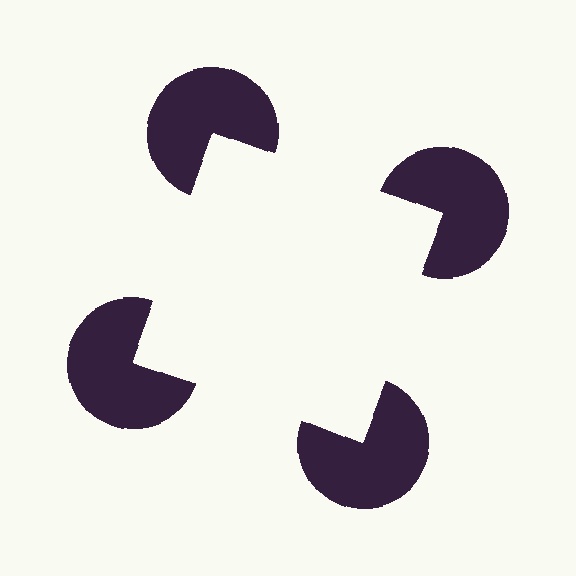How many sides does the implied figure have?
4 sides.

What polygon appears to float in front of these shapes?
An illusory square — its edges are inferred from the aligned wedge cuts in the pac-man discs, not physically drawn.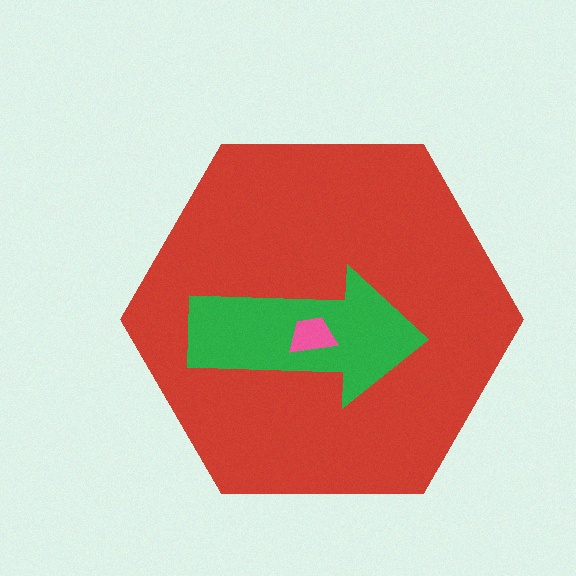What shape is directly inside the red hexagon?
The green arrow.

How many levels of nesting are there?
3.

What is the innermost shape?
The pink trapezoid.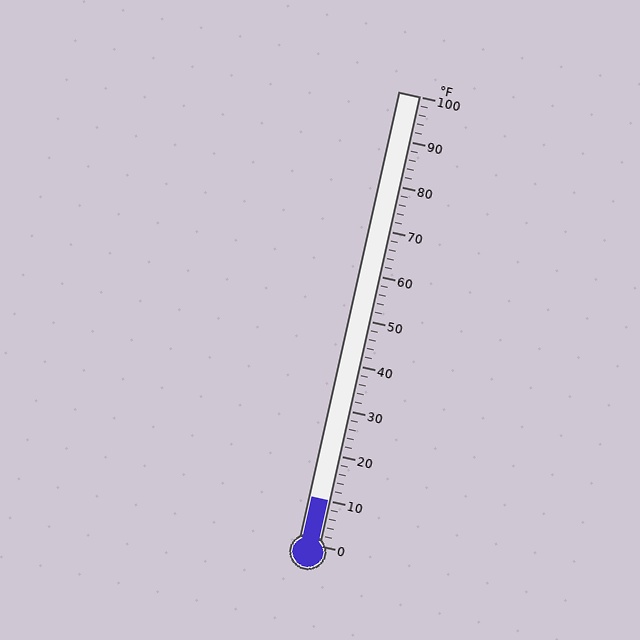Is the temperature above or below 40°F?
The temperature is below 40°F.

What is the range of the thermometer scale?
The thermometer scale ranges from 0°F to 100°F.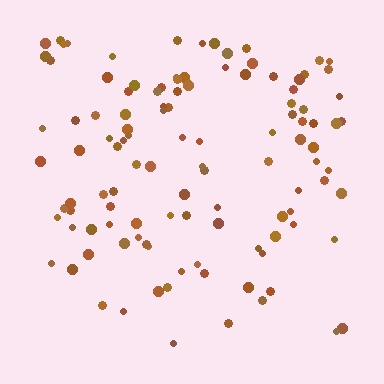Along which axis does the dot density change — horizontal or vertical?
Vertical.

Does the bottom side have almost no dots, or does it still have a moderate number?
Still a moderate number, just noticeably fewer than the top.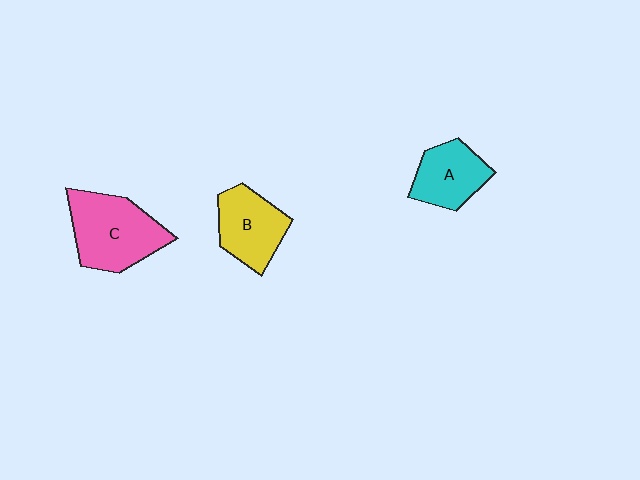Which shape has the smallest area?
Shape A (cyan).